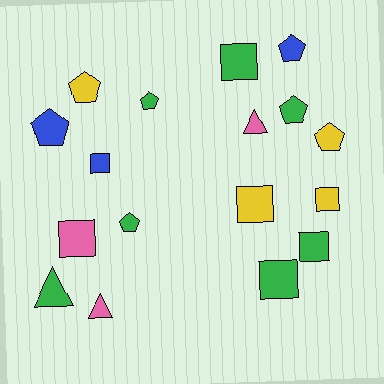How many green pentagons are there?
There are 3 green pentagons.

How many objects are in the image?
There are 17 objects.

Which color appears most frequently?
Green, with 7 objects.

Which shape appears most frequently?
Pentagon, with 7 objects.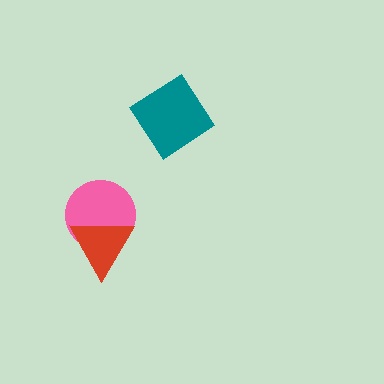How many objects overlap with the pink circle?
1 object overlaps with the pink circle.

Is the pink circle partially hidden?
Yes, it is partially covered by another shape.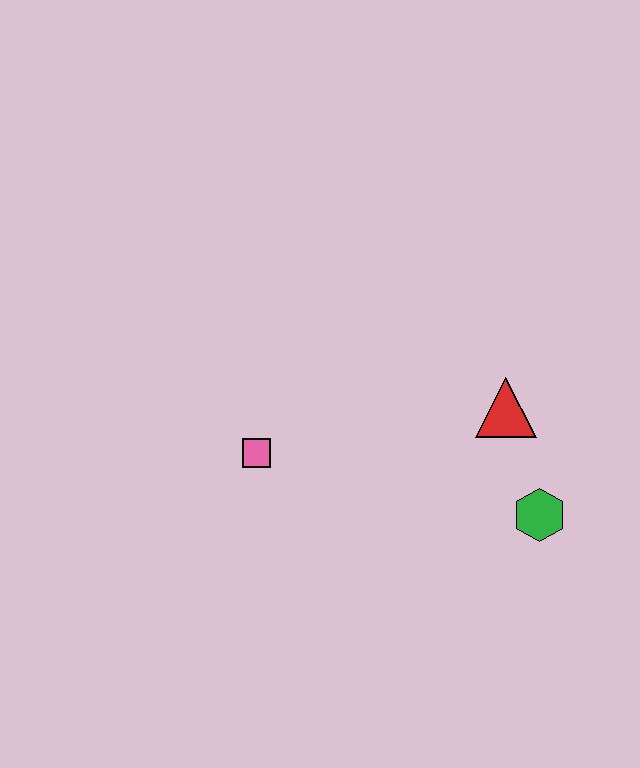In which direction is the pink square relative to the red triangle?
The pink square is to the left of the red triangle.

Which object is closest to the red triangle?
The green hexagon is closest to the red triangle.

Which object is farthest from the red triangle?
The pink square is farthest from the red triangle.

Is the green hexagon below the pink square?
Yes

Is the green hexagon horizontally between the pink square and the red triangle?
No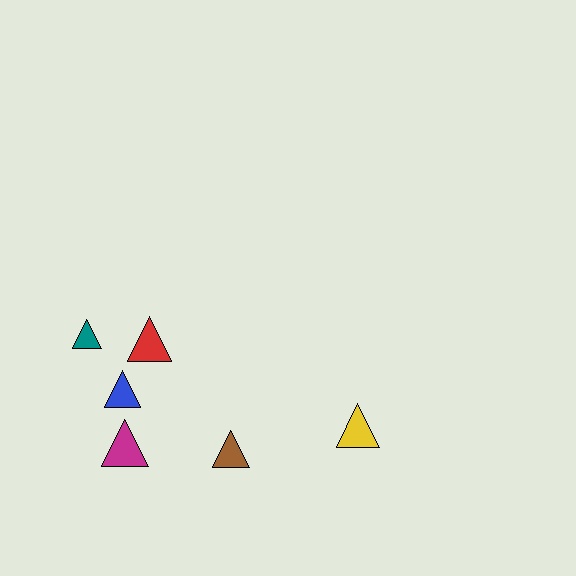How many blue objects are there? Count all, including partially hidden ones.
There is 1 blue object.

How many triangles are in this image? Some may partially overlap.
There are 6 triangles.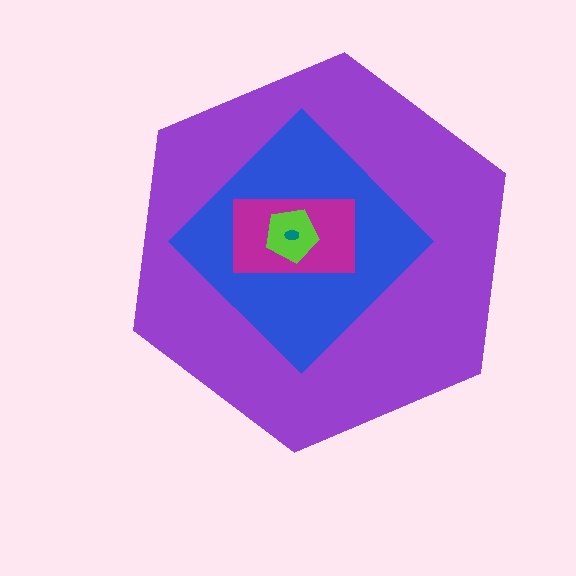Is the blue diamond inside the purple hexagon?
Yes.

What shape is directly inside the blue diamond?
The magenta rectangle.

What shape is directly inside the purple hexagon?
The blue diamond.